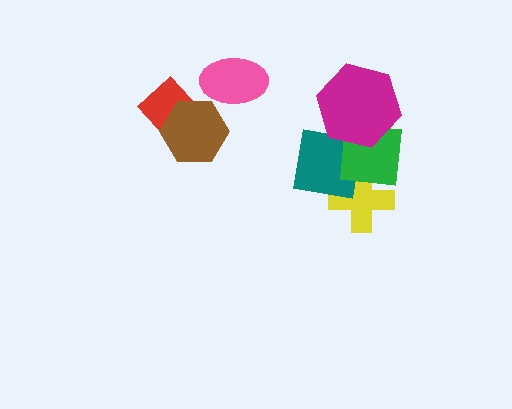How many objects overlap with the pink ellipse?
0 objects overlap with the pink ellipse.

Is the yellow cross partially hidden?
Yes, it is partially covered by another shape.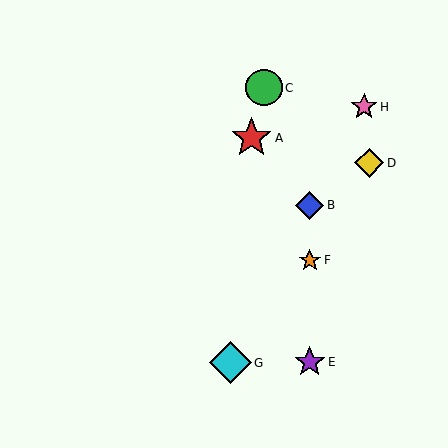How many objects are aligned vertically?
3 objects (B, E, F) are aligned vertically.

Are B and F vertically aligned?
Yes, both are at x≈310.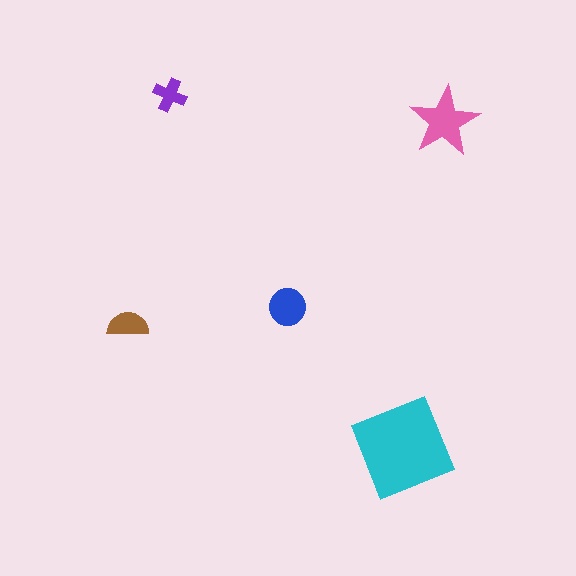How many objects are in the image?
There are 5 objects in the image.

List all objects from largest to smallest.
The cyan diamond, the pink star, the blue circle, the brown semicircle, the purple cross.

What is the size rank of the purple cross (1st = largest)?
5th.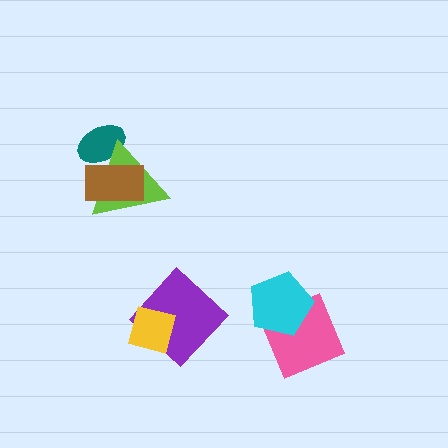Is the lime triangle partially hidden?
Yes, it is partially covered by another shape.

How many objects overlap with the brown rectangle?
2 objects overlap with the brown rectangle.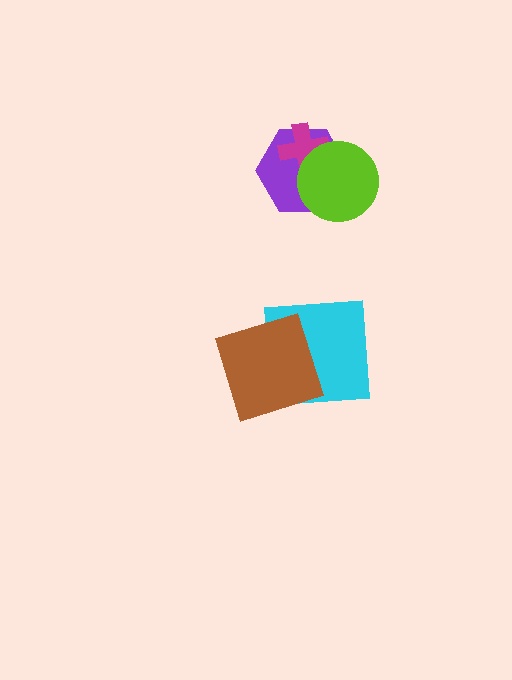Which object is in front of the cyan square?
The brown square is in front of the cyan square.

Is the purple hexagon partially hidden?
Yes, it is partially covered by another shape.